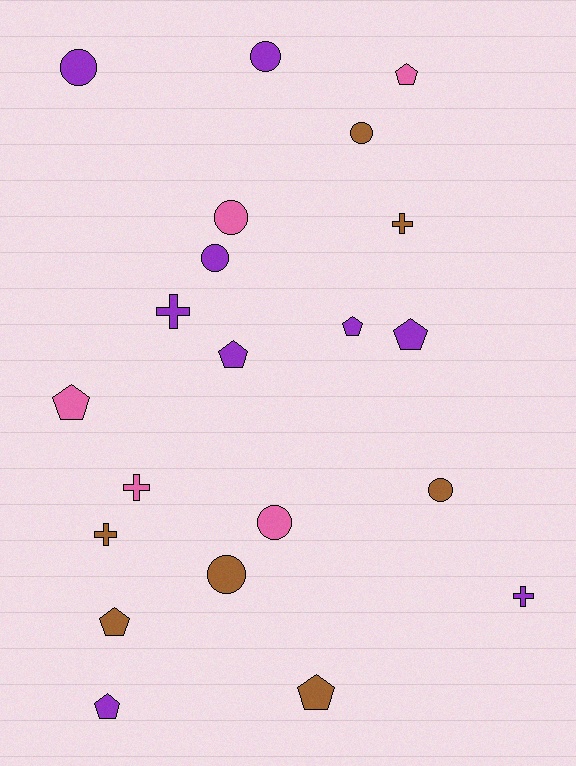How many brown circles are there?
There are 3 brown circles.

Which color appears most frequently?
Purple, with 9 objects.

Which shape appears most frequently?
Pentagon, with 8 objects.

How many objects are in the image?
There are 21 objects.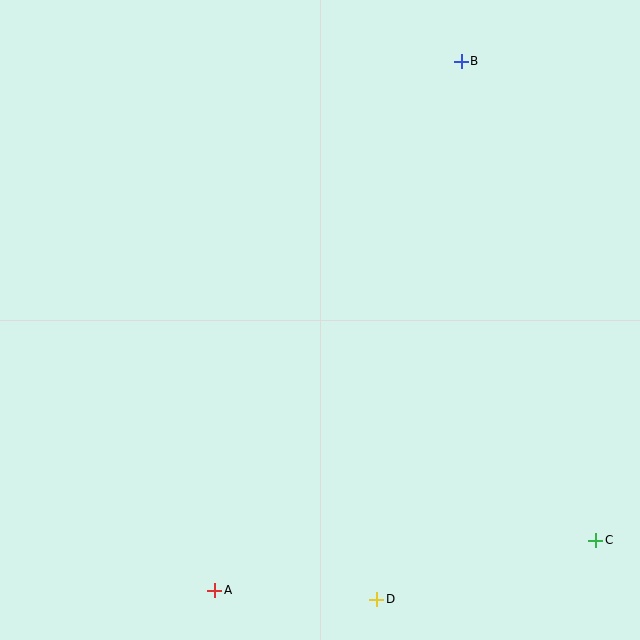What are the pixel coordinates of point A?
Point A is at (215, 590).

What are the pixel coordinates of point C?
Point C is at (596, 540).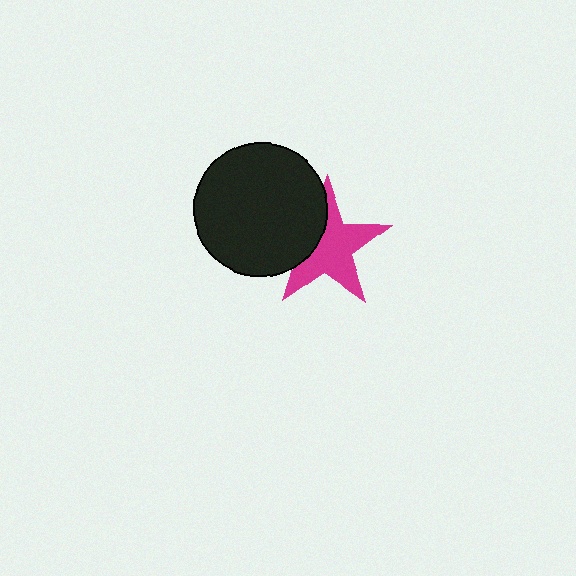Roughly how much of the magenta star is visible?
Most of it is visible (roughly 68%).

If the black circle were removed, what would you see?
You would see the complete magenta star.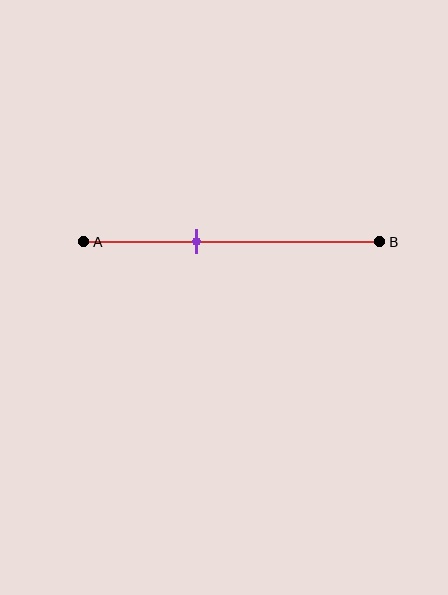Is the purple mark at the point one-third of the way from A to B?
No, the mark is at about 40% from A, not at the 33% one-third point.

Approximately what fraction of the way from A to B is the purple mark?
The purple mark is approximately 40% of the way from A to B.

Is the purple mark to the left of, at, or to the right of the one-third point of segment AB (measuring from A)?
The purple mark is to the right of the one-third point of segment AB.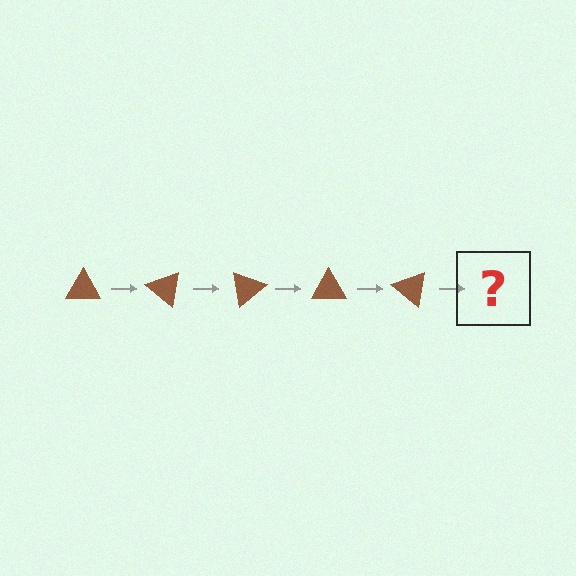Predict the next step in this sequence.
The next step is a brown triangle rotated 200 degrees.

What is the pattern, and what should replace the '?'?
The pattern is that the triangle rotates 40 degrees each step. The '?' should be a brown triangle rotated 200 degrees.